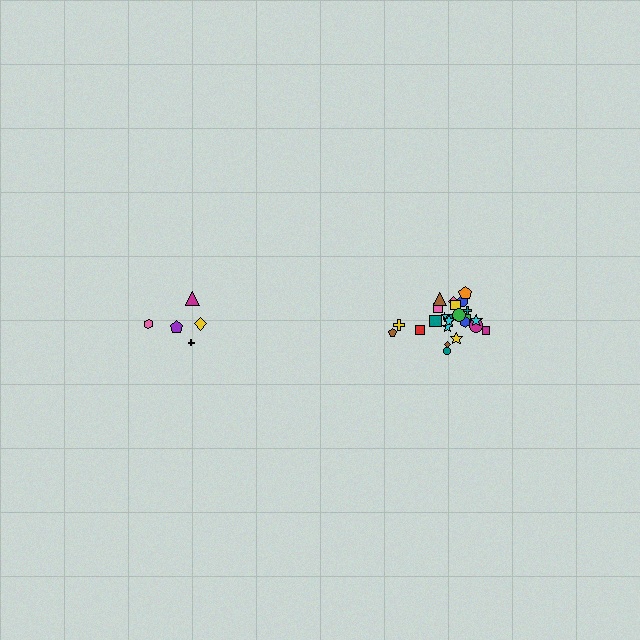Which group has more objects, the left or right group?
The right group.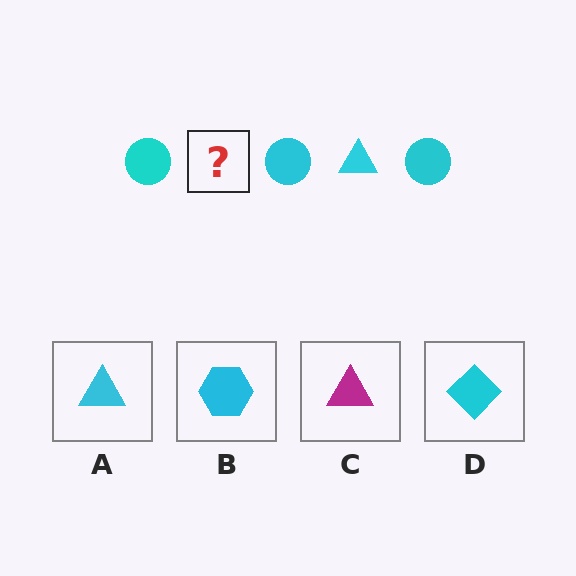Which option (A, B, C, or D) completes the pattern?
A.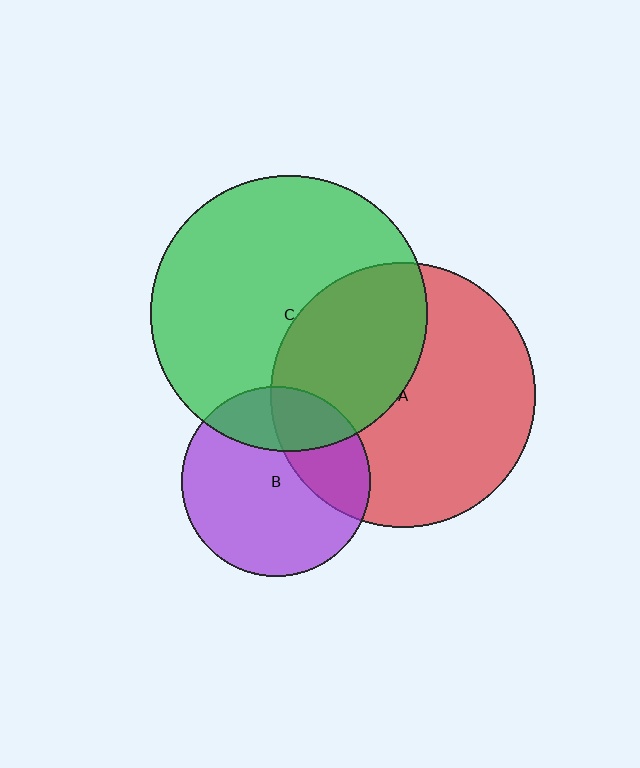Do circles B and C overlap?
Yes.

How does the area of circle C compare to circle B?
Approximately 2.1 times.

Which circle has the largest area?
Circle C (green).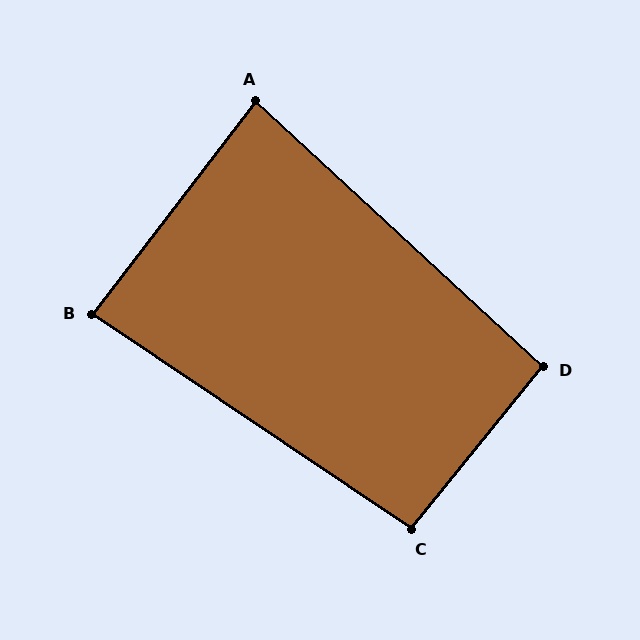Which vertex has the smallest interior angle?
A, at approximately 85 degrees.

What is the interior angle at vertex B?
Approximately 86 degrees (approximately right).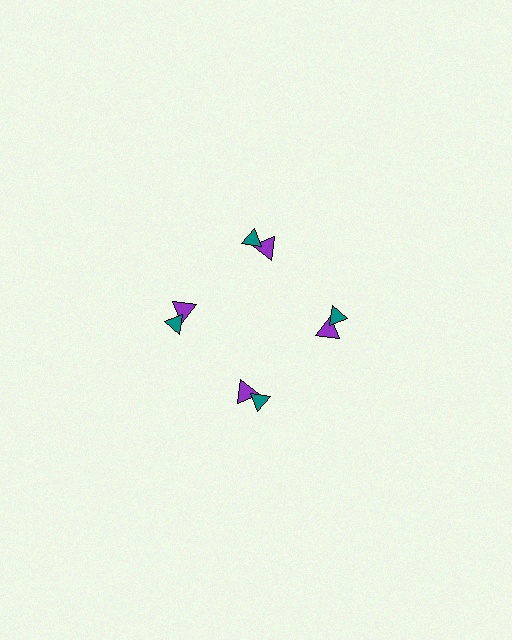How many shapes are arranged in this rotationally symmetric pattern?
There are 8 shapes, arranged in 4 groups of 2.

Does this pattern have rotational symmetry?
Yes, this pattern has 4-fold rotational symmetry. It looks the same after rotating 90 degrees around the center.